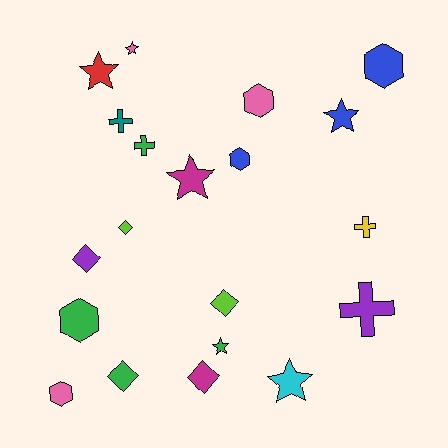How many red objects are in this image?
There is 1 red object.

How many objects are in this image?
There are 20 objects.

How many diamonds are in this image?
There are 5 diamonds.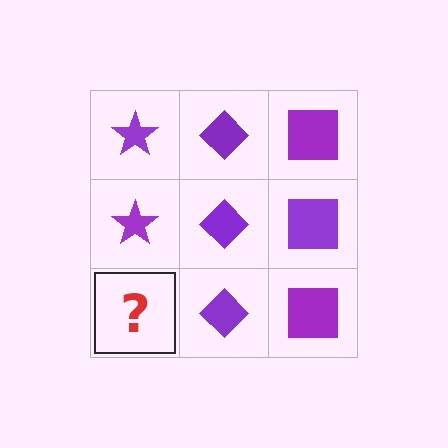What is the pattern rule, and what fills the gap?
The rule is that each column has a consistent shape. The gap should be filled with a purple star.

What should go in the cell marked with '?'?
The missing cell should contain a purple star.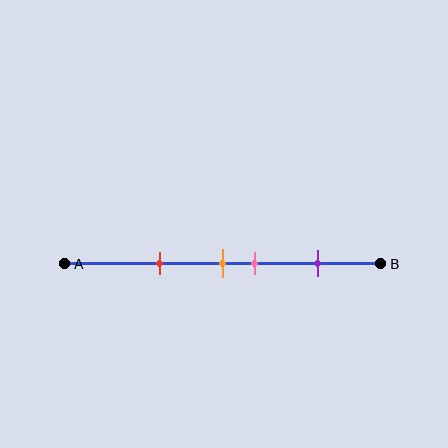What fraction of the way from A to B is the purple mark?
The purple mark is approximately 80% (0.8) of the way from A to B.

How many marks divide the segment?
There are 4 marks dividing the segment.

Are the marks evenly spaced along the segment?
No, the marks are not evenly spaced.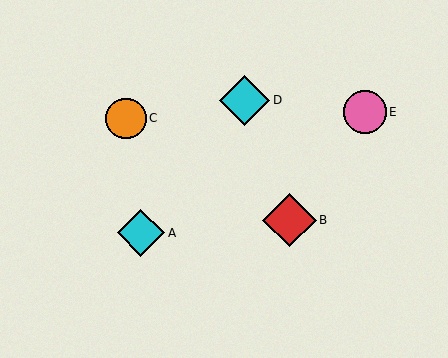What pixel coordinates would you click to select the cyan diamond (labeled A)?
Click at (141, 233) to select the cyan diamond A.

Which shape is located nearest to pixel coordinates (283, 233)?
The red diamond (labeled B) at (289, 220) is nearest to that location.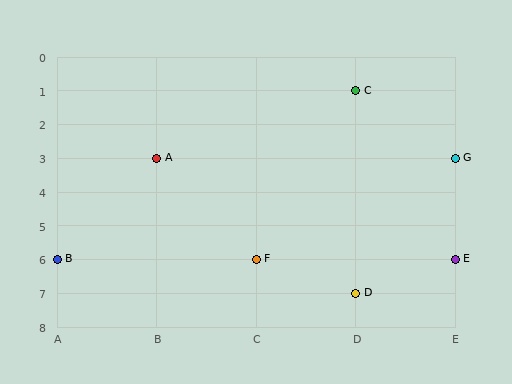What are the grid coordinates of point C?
Point C is at grid coordinates (D, 1).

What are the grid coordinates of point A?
Point A is at grid coordinates (B, 3).